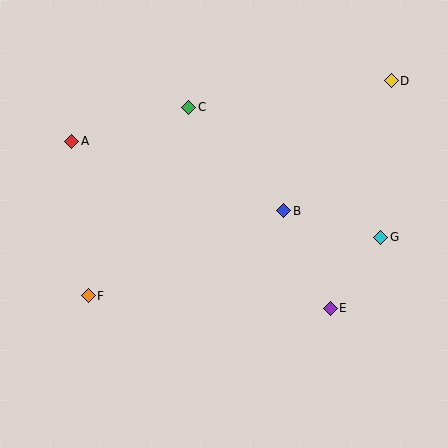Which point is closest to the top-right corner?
Point D is closest to the top-right corner.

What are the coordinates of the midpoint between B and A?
The midpoint between B and A is at (178, 176).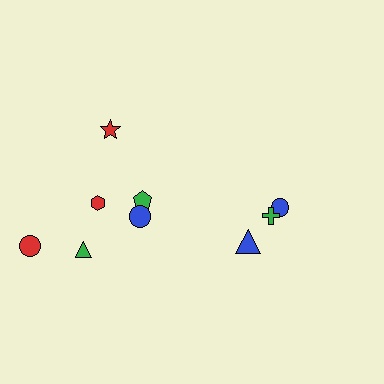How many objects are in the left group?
There are 6 objects.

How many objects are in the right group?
There are 3 objects.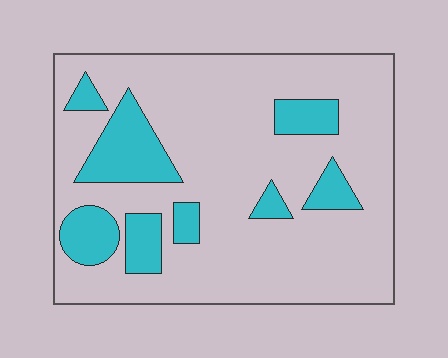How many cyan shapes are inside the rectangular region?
8.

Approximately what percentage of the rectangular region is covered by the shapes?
Approximately 20%.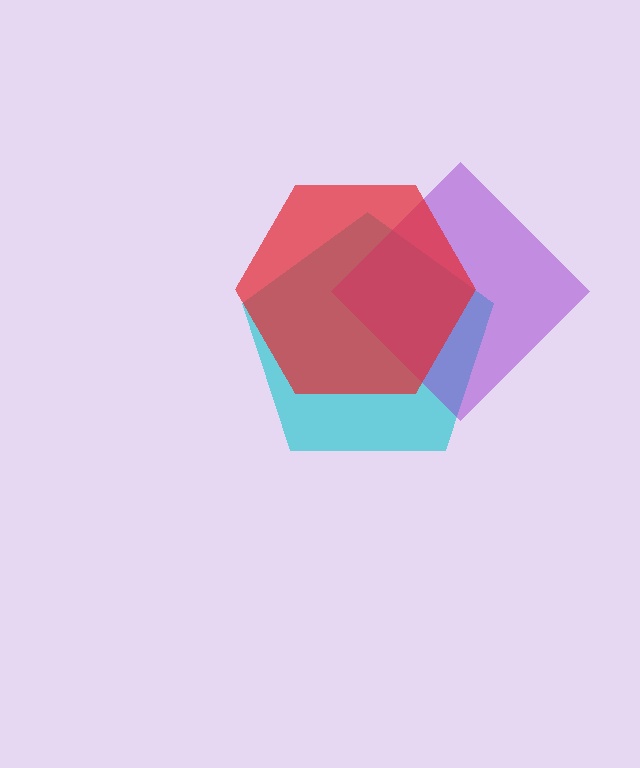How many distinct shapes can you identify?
There are 3 distinct shapes: a cyan pentagon, a purple diamond, a red hexagon.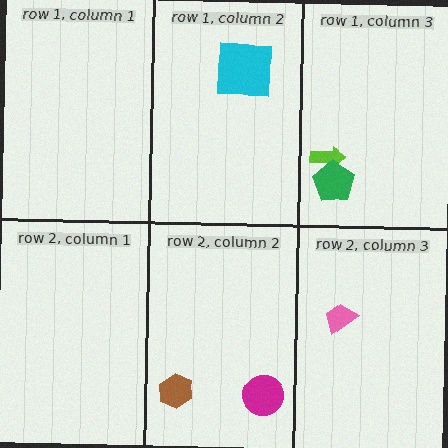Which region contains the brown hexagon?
The row 2, column 2 region.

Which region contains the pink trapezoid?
The row 2, column 3 region.